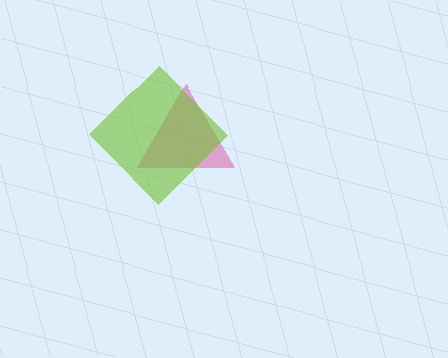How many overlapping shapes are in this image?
There are 2 overlapping shapes in the image.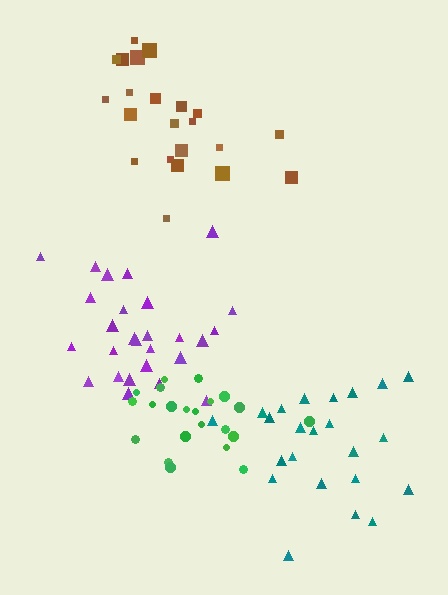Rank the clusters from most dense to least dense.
green, teal, purple, brown.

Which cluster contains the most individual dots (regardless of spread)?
Purple (27).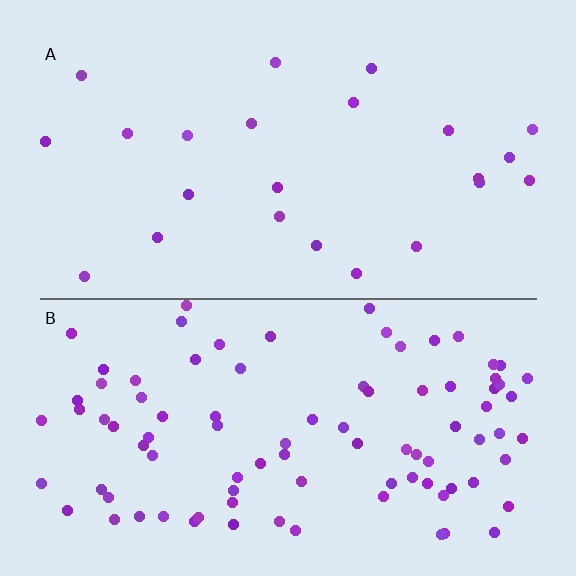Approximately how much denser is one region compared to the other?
Approximately 4.0× — region B over region A.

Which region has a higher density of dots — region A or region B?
B (the bottom).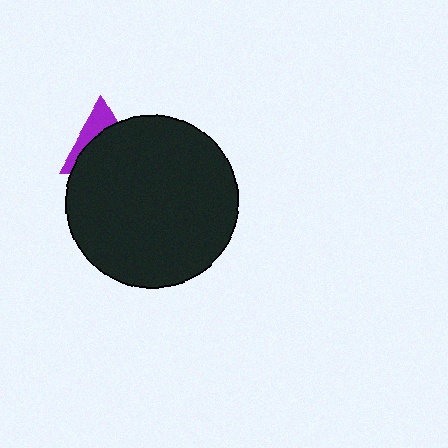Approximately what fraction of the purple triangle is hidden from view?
Roughly 66% of the purple triangle is hidden behind the black circle.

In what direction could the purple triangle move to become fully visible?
The purple triangle could move up. That would shift it out from behind the black circle entirely.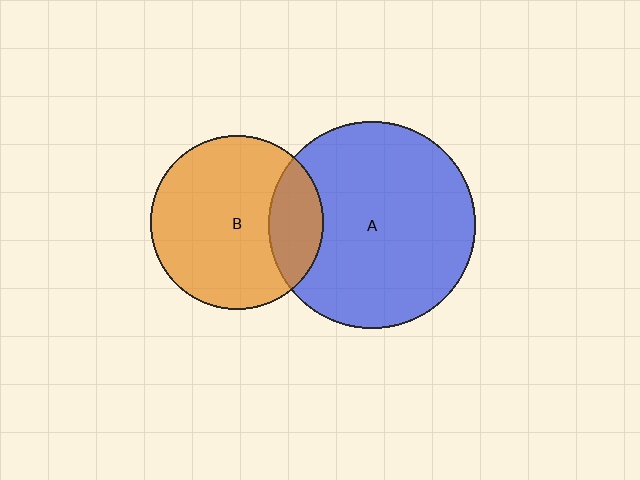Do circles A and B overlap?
Yes.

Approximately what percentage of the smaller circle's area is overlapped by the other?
Approximately 20%.